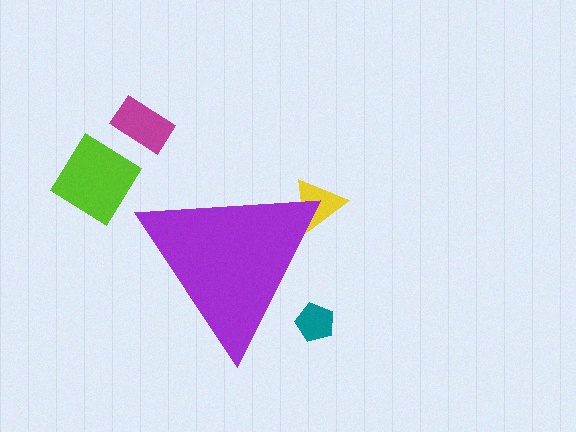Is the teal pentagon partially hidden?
Yes, the teal pentagon is partially hidden behind the purple triangle.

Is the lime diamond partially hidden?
No, the lime diamond is fully visible.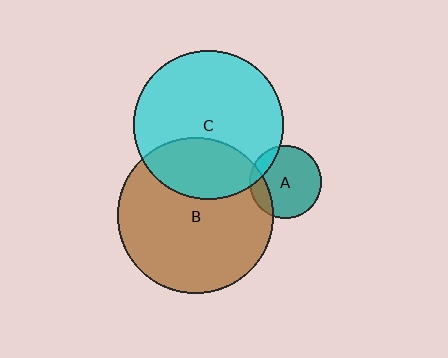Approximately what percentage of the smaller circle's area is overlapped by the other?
Approximately 30%.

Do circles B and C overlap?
Yes.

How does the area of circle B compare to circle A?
Approximately 4.6 times.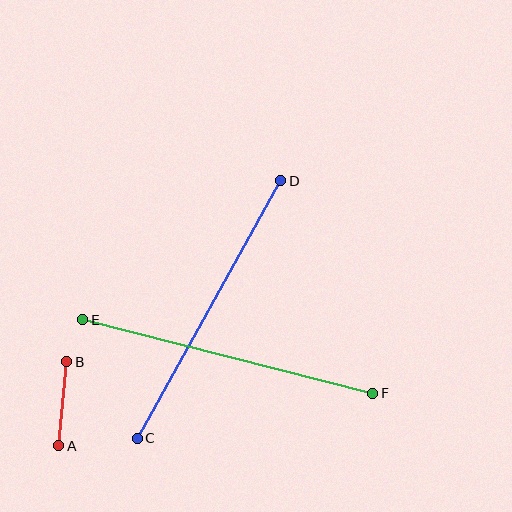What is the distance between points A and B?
The distance is approximately 84 pixels.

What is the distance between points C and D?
The distance is approximately 295 pixels.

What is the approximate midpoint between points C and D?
The midpoint is at approximately (209, 309) pixels.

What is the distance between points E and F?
The distance is approximately 299 pixels.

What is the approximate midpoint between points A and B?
The midpoint is at approximately (63, 404) pixels.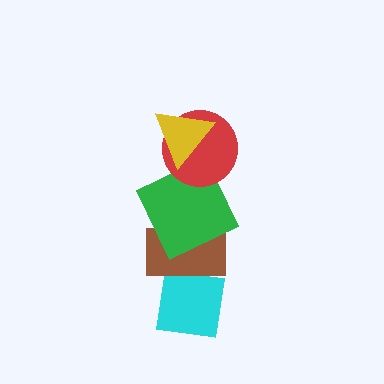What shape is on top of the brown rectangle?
The green square is on top of the brown rectangle.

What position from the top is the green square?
The green square is 3rd from the top.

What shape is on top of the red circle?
The yellow triangle is on top of the red circle.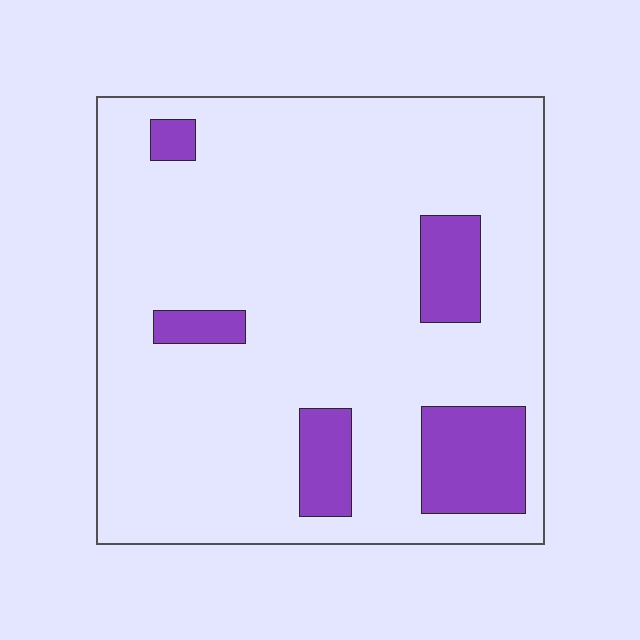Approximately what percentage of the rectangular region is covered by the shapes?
Approximately 15%.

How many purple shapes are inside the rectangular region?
5.